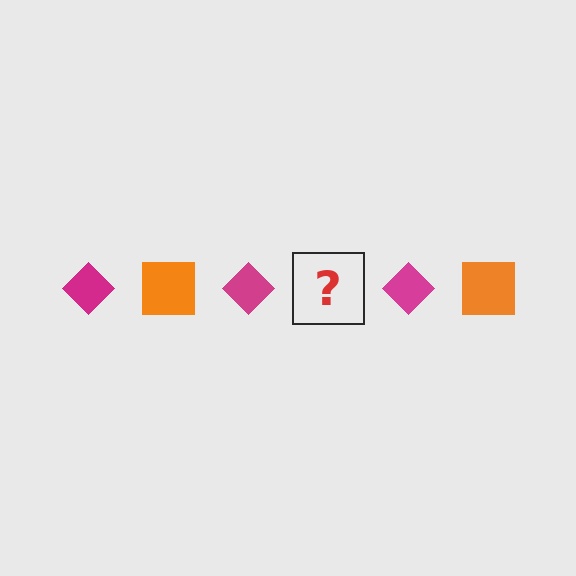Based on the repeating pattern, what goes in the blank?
The blank should be an orange square.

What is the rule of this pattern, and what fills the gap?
The rule is that the pattern alternates between magenta diamond and orange square. The gap should be filled with an orange square.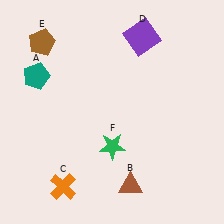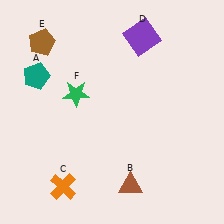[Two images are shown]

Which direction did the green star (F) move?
The green star (F) moved up.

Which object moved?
The green star (F) moved up.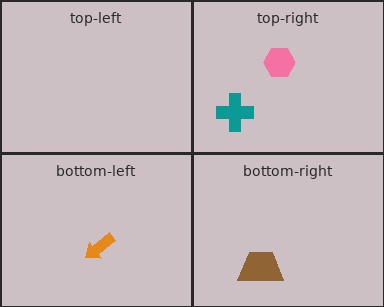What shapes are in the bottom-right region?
The brown trapezoid.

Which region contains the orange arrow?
The bottom-left region.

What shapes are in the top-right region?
The pink hexagon, the teal cross.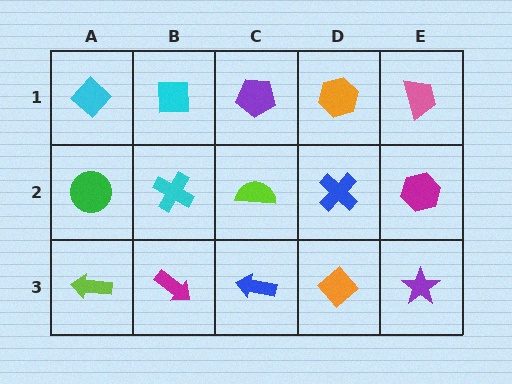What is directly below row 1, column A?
A green circle.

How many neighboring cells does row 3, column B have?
3.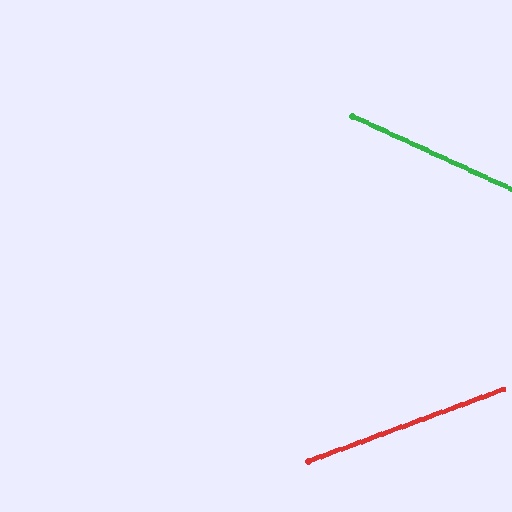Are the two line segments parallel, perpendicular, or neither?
Neither parallel nor perpendicular — they differ by about 45°.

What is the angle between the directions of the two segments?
Approximately 45 degrees.